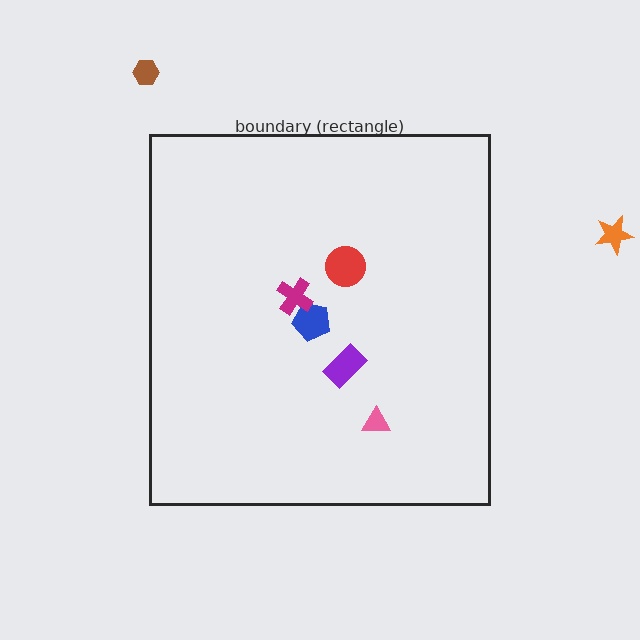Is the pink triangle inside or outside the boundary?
Inside.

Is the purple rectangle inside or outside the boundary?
Inside.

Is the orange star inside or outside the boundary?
Outside.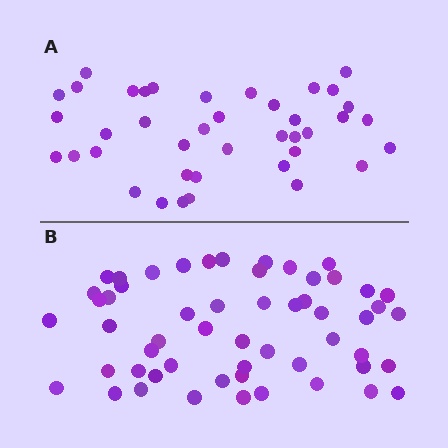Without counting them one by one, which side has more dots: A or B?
Region B (the bottom region) has more dots.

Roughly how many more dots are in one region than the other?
Region B has approximately 15 more dots than region A.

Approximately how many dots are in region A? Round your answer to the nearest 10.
About 40 dots.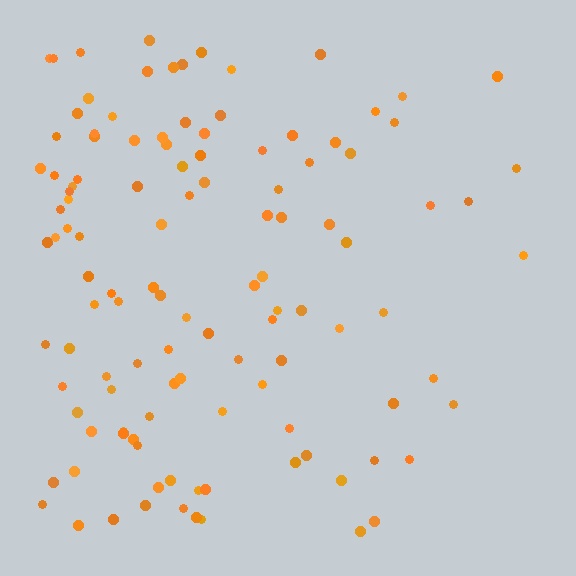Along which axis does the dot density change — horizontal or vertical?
Horizontal.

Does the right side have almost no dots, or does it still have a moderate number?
Still a moderate number, just noticeably fewer than the left.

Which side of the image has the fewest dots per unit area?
The right.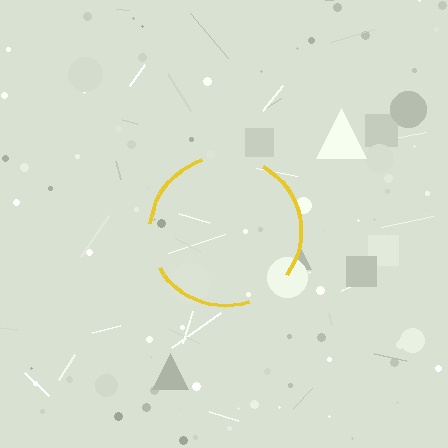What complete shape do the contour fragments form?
The contour fragments form a circle.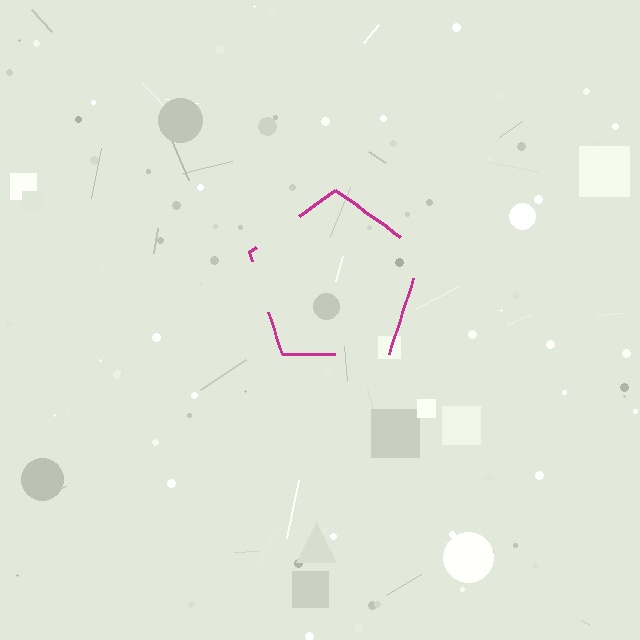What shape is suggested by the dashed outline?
The dashed outline suggests a pentagon.